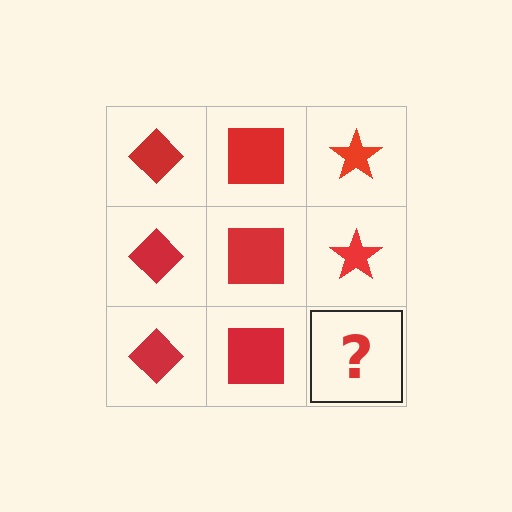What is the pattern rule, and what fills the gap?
The rule is that each column has a consistent shape. The gap should be filled with a red star.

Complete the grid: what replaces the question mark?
The question mark should be replaced with a red star.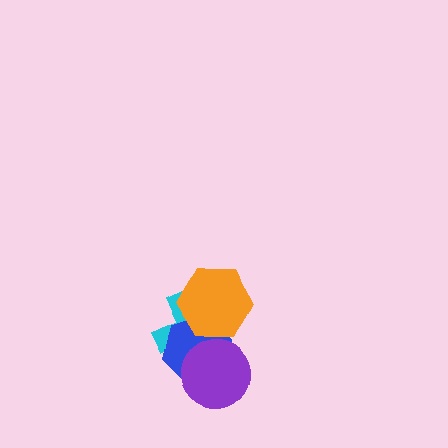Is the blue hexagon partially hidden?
Yes, it is partially covered by another shape.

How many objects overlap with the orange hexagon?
2 objects overlap with the orange hexagon.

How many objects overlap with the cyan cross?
3 objects overlap with the cyan cross.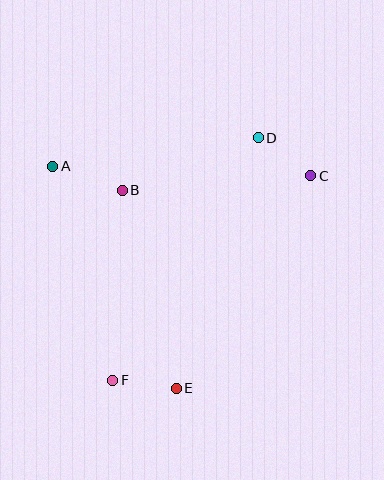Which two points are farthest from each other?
Points C and F are farthest from each other.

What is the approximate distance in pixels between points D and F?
The distance between D and F is approximately 283 pixels.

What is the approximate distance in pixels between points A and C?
The distance between A and C is approximately 258 pixels.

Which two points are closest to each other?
Points E and F are closest to each other.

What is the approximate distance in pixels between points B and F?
The distance between B and F is approximately 190 pixels.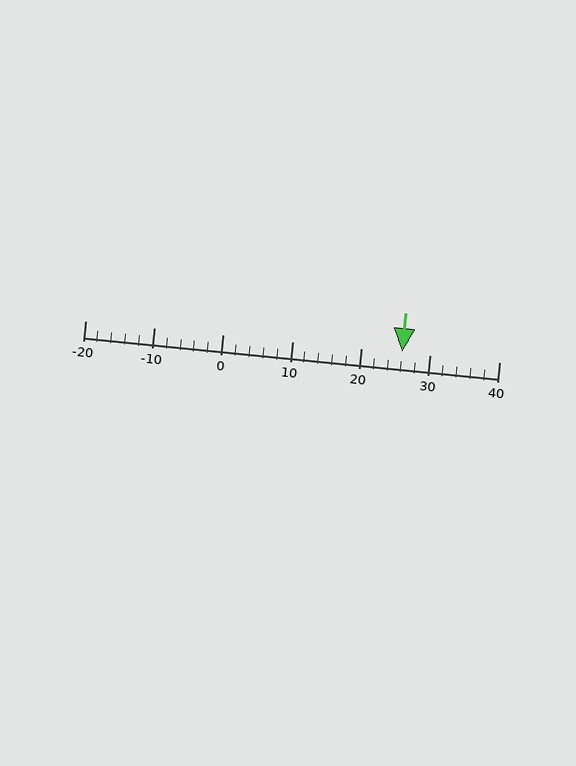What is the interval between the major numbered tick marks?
The major tick marks are spaced 10 units apart.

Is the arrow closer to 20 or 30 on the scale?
The arrow is closer to 30.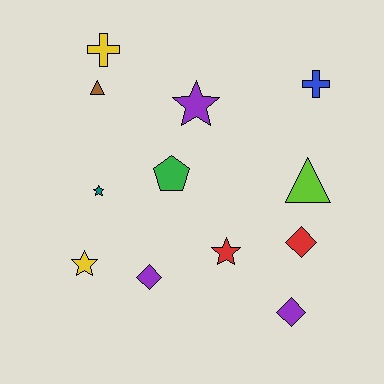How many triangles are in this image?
There are 2 triangles.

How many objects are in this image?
There are 12 objects.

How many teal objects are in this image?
There is 1 teal object.